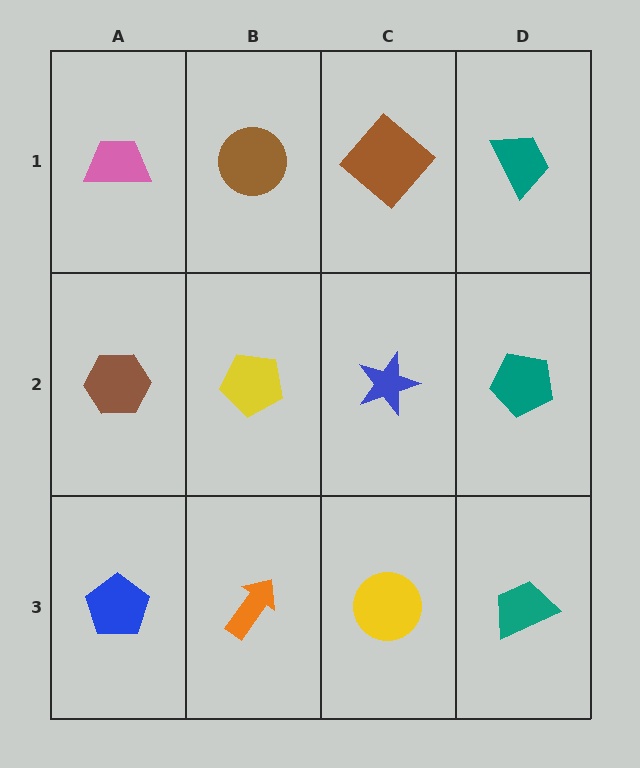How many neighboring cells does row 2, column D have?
3.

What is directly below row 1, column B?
A yellow pentagon.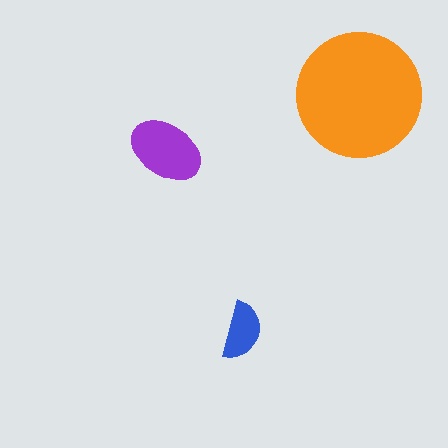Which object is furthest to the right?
The orange circle is rightmost.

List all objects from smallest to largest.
The blue semicircle, the purple ellipse, the orange circle.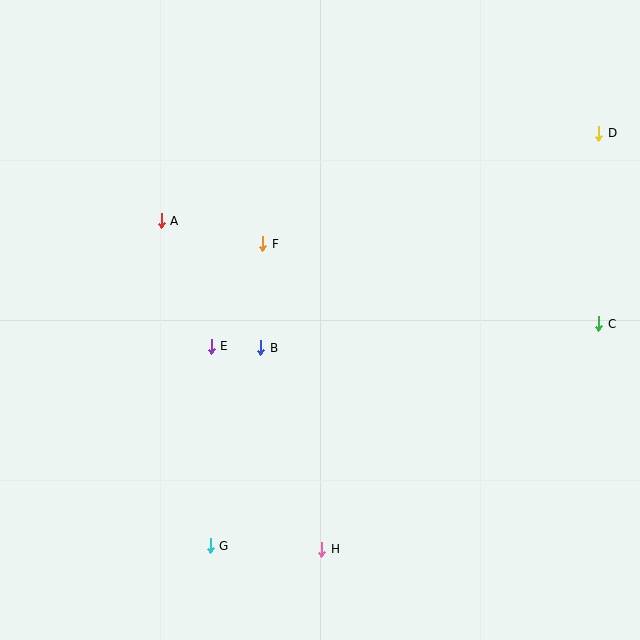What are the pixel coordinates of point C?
Point C is at (599, 324).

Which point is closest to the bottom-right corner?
Point C is closest to the bottom-right corner.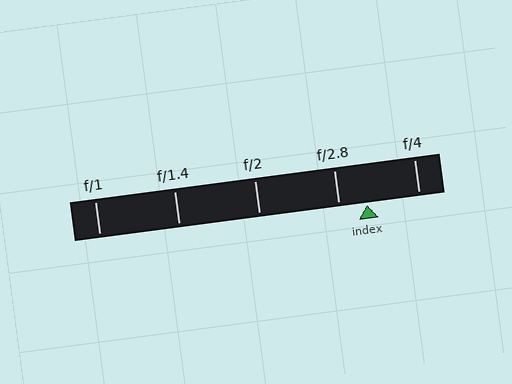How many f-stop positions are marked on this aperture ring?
There are 5 f-stop positions marked.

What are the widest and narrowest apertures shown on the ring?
The widest aperture shown is f/1 and the narrowest is f/4.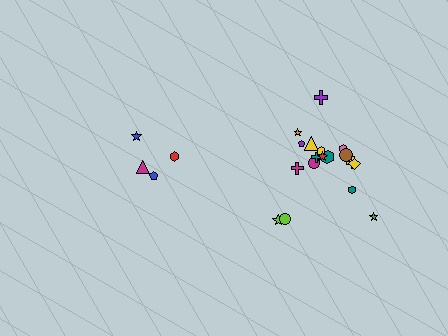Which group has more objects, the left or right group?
The right group.